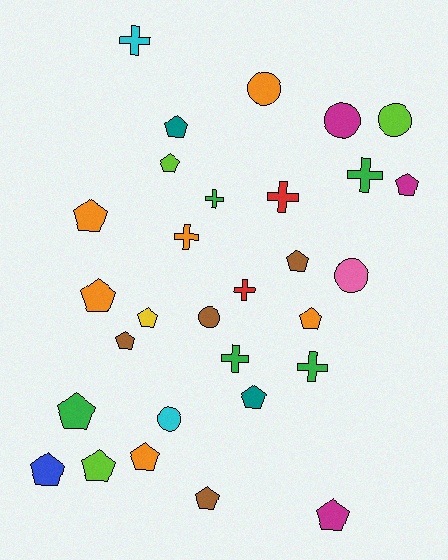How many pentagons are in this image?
There are 16 pentagons.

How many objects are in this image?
There are 30 objects.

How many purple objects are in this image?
There are no purple objects.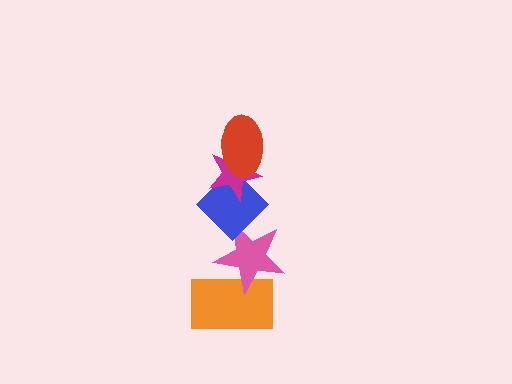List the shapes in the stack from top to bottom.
From top to bottom: the red ellipse, the magenta star, the blue diamond, the pink star, the orange rectangle.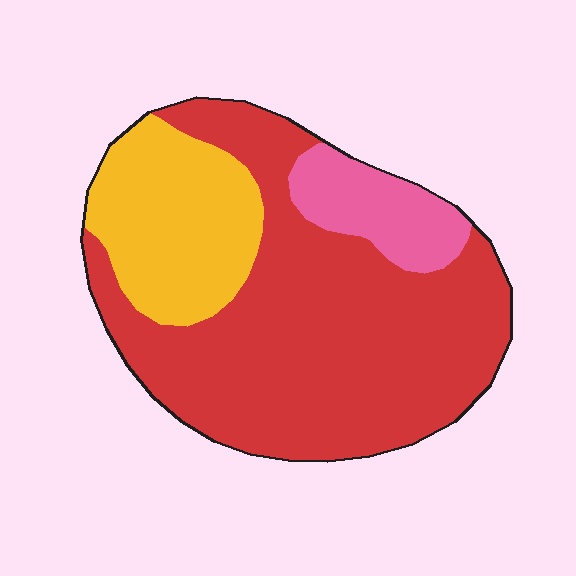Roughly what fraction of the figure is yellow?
Yellow covers roughly 25% of the figure.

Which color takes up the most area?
Red, at roughly 65%.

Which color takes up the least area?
Pink, at roughly 10%.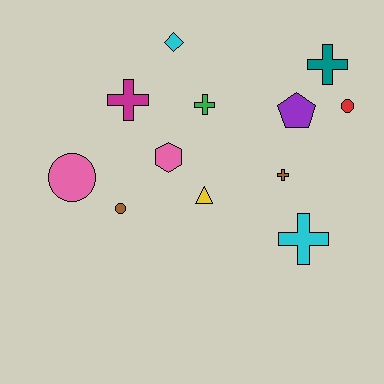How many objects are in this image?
There are 12 objects.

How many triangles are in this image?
There is 1 triangle.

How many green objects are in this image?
There is 1 green object.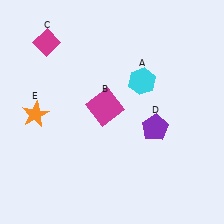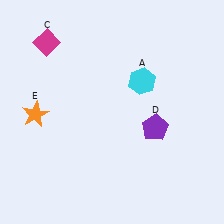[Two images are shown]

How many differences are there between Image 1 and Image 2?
There is 1 difference between the two images.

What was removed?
The magenta square (B) was removed in Image 2.